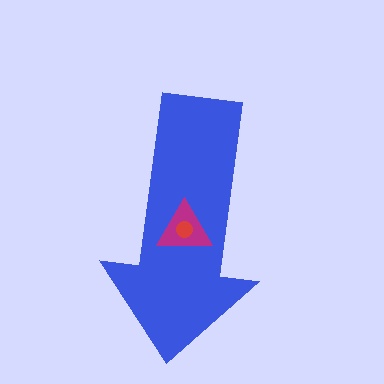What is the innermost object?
The red circle.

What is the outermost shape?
The blue arrow.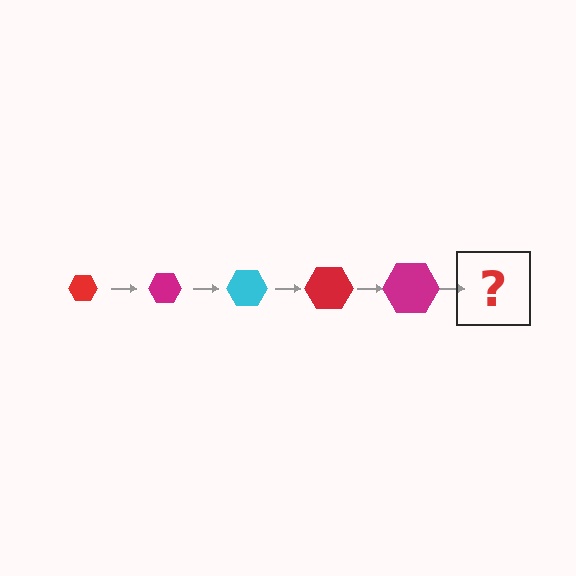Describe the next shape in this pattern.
It should be a cyan hexagon, larger than the previous one.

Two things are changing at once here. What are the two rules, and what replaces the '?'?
The two rules are that the hexagon grows larger each step and the color cycles through red, magenta, and cyan. The '?' should be a cyan hexagon, larger than the previous one.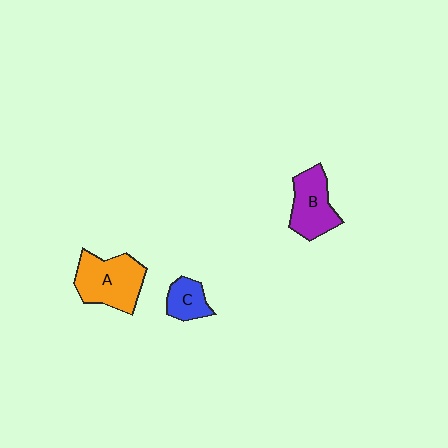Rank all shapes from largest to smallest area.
From largest to smallest: A (orange), B (purple), C (blue).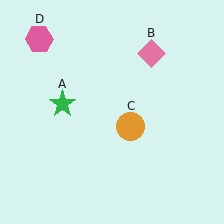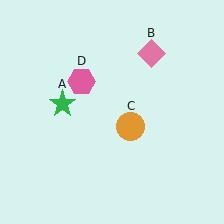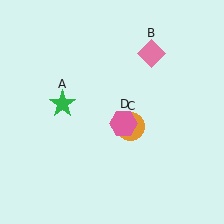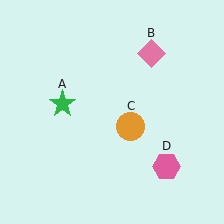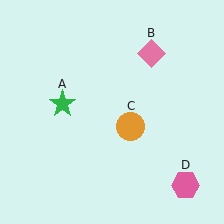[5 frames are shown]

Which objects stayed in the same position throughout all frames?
Green star (object A) and pink diamond (object B) and orange circle (object C) remained stationary.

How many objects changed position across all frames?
1 object changed position: pink hexagon (object D).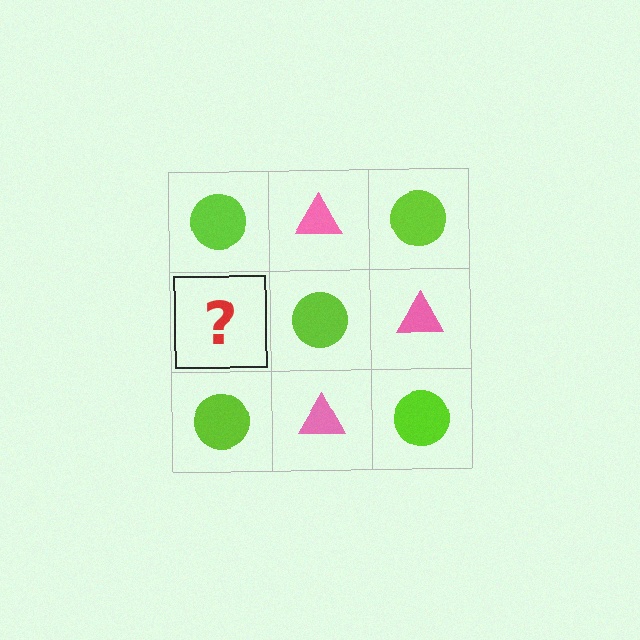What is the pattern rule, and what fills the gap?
The rule is that it alternates lime circle and pink triangle in a checkerboard pattern. The gap should be filled with a pink triangle.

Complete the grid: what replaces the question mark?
The question mark should be replaced with a pink triangle.